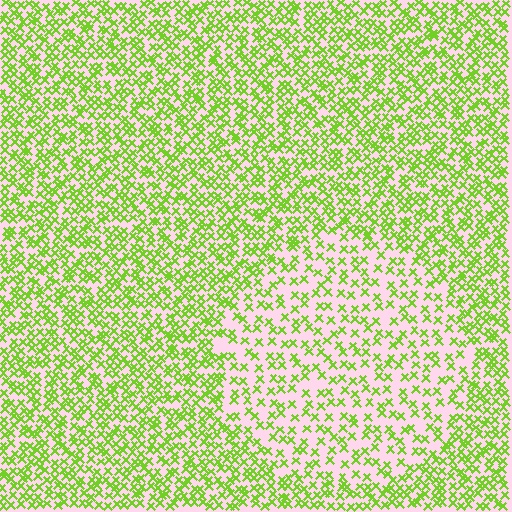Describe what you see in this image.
The image contains small lime elements arranged at two different densities. A circle-shaped region is visible where the elements are less densely packed than the surrounding area.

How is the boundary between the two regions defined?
The boundary is defined by a change in element density (approximately 1.9x ratio). All elements are the same color, size, and shape.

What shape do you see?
I see a circle.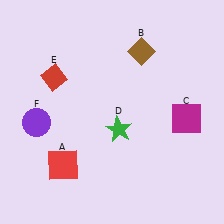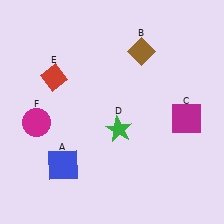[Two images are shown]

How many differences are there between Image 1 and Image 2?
There are 2 differences between the two images.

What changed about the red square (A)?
In Image 1, A is red. In Image 2, it changed to blue.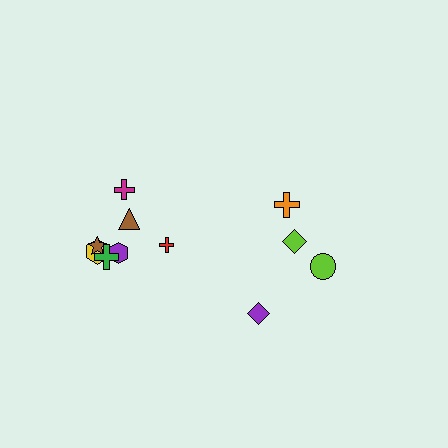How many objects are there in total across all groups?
There are 11 objects.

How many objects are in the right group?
There are 4 objects.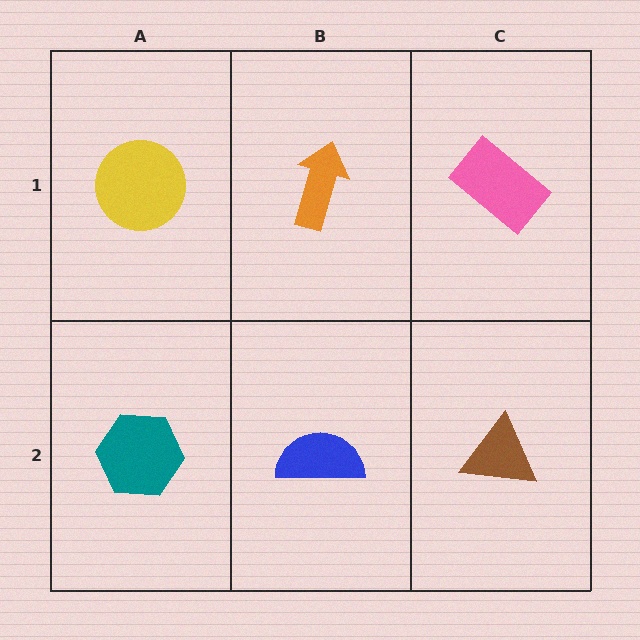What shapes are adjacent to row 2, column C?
A pink rectangle (row 1, column C), a blue semicircle (row 2, column B).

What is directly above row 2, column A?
A yellow circle.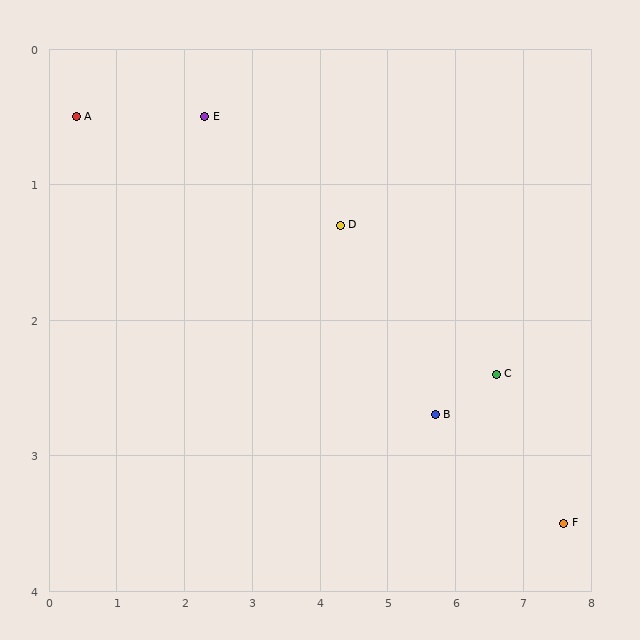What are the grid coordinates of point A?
Point A is at approximately (0.4, 0.5).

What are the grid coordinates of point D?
Point D is at approximately (4.3, 1.3).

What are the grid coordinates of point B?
Point B is at approximately (5.7, 2.7).